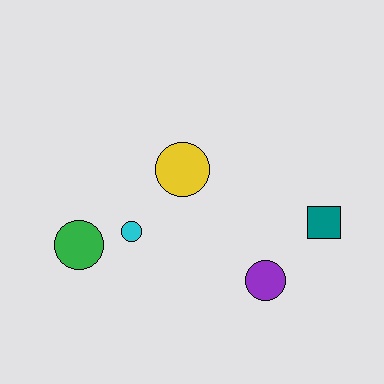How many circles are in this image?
There are 4 circles.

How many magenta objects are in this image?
There are no magenta objects.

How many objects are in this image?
There are 5 objects.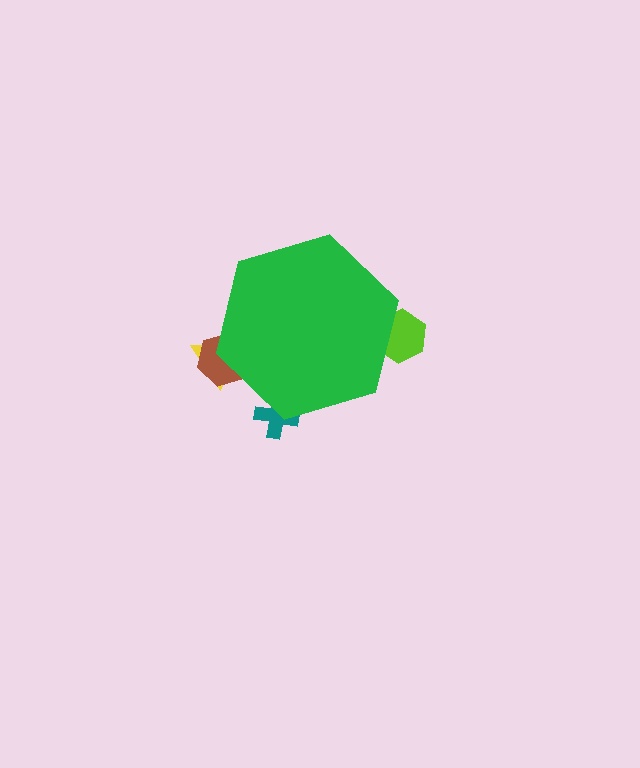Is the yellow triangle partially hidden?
Yes, the yellow triangle is partially hidden behind the green hexagon.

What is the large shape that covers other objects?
A green hexagon.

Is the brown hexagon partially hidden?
Yes, the brown hexagon is partially hidden behind the green hexagon.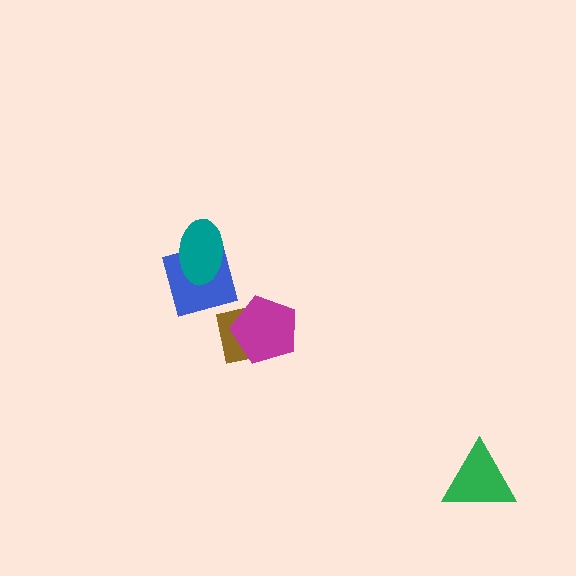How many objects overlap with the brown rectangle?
1 object overlaps with the brown rectangle.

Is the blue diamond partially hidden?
Yes, it is partially covered by another shape.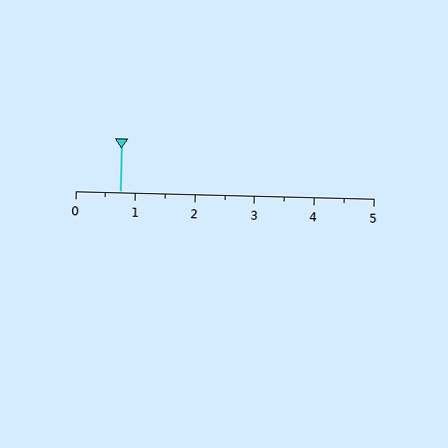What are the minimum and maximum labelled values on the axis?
The axis runs from 0 to 5.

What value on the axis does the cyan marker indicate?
The marker indicates approximately 0.8.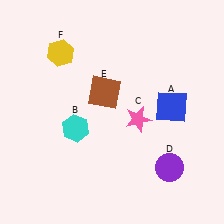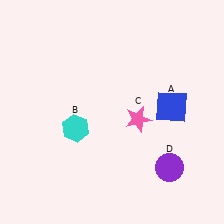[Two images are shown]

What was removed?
The brown square (E), the yellow hexagon (F) were removed in Image 2.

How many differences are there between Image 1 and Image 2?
There are 2 differences between the two images.